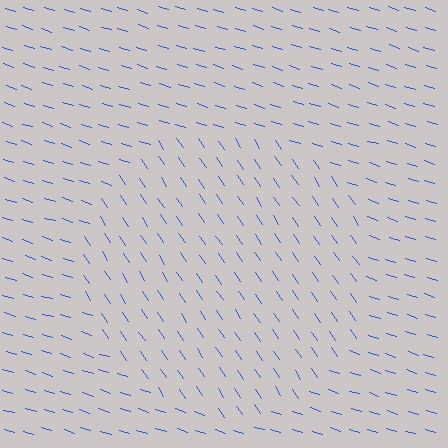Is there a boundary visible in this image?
Yes, there is a texture boundary formed by a change in line orientation.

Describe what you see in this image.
The image is filled with small blue line segments. A circle region in the image has lines oriented differently from the surrounding lines, creating a visible texture boundary.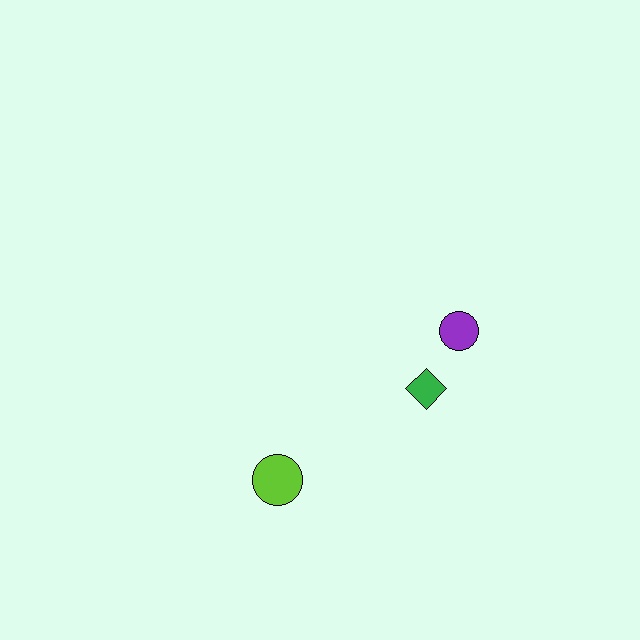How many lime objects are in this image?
There is 1 lime object.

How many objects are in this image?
There are 3 objects.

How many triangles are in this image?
There are no triangles.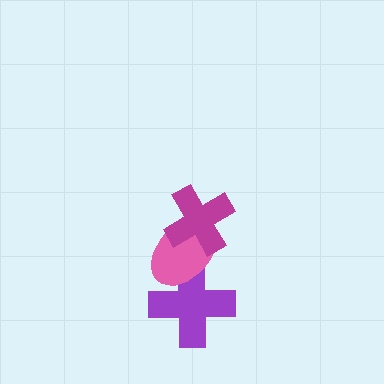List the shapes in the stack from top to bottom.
From top to bottom: the magenta cross, the pink ellipse, the purple cross.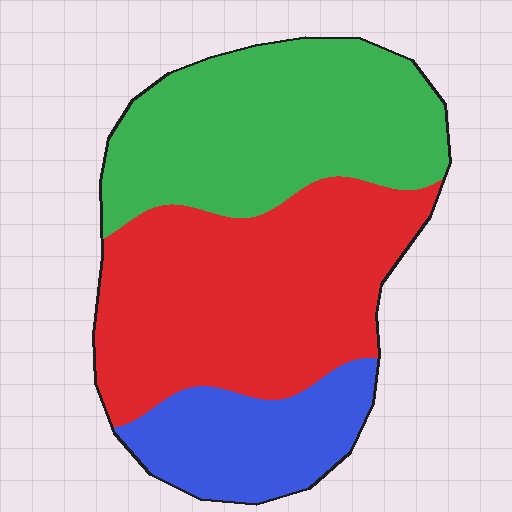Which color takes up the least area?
Blue, at roughly 20%.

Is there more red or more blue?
Red.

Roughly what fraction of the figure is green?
Green takes up about three eighths (3/8) of the figure.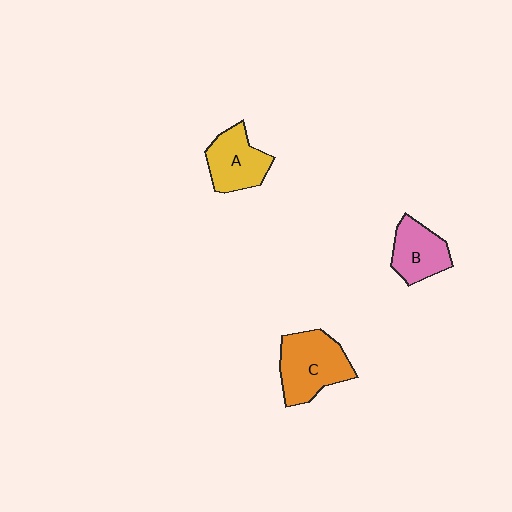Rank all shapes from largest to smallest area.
From largest to smallest: C (orange), A (yellow), B (pink).